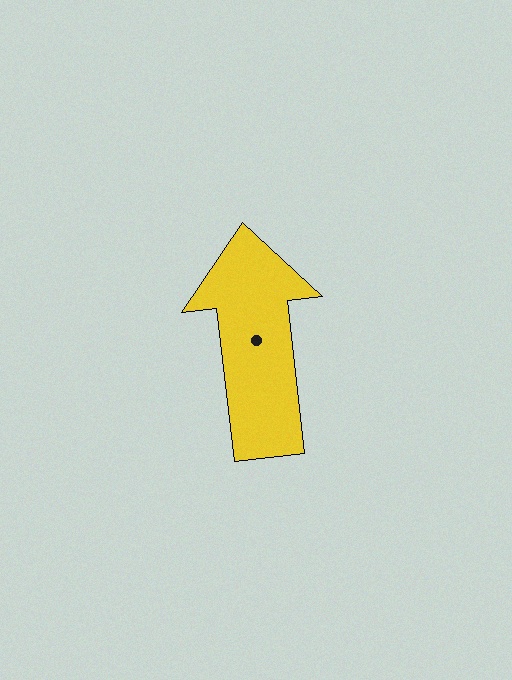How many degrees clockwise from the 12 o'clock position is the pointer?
Approximately 353 degrees.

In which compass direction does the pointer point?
North.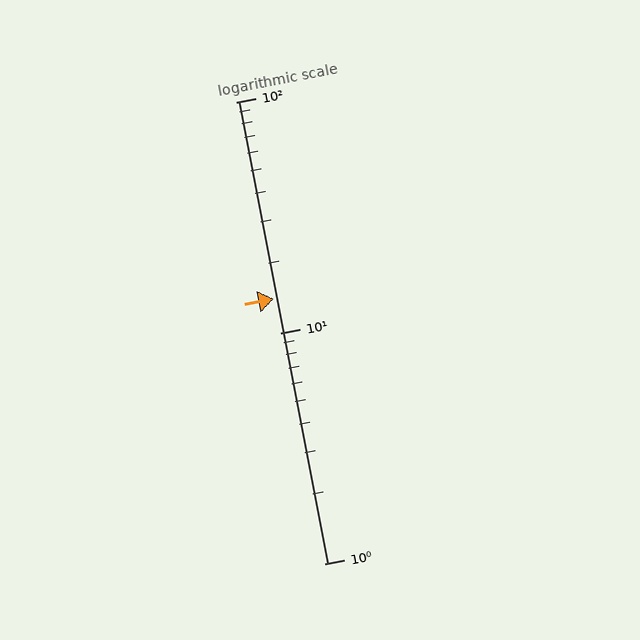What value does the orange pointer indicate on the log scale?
The pointer indicates approximately 14.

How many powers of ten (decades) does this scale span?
The scale spans 2 decades, from 1 to 100.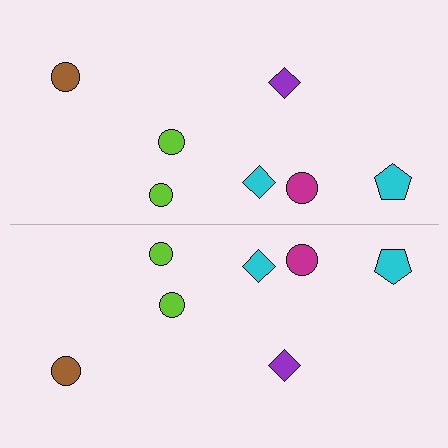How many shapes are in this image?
There are 14 shapes in this image.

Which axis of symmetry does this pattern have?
The pattern has a horizontal axis of symmetry running through the center of the image.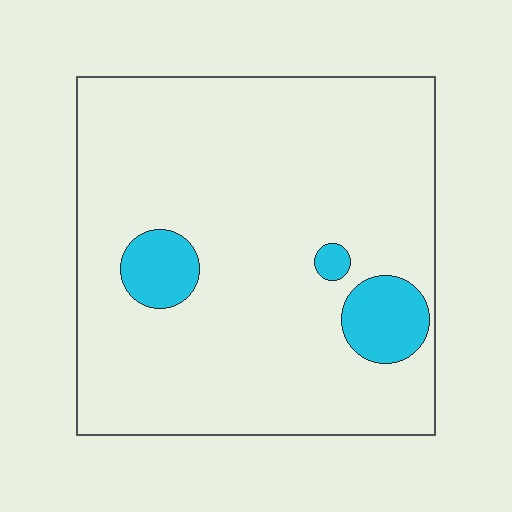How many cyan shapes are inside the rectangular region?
3.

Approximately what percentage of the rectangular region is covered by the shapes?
Approximately 10%.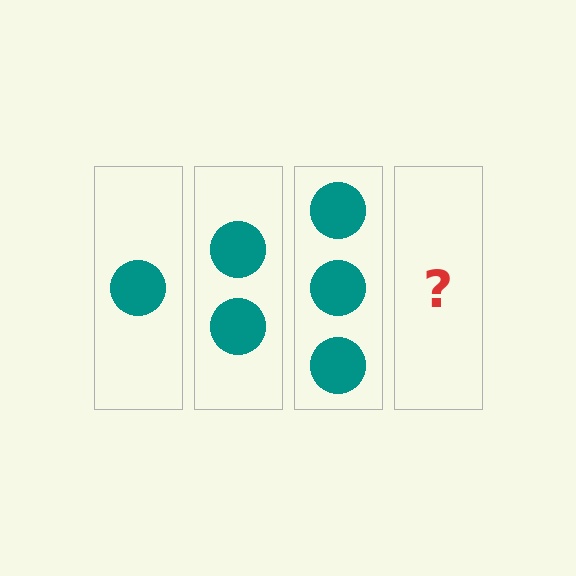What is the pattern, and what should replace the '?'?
The pattern is that each step adds one more circle. The '?' should be 4 circles.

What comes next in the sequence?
The next element should be 4 circles.